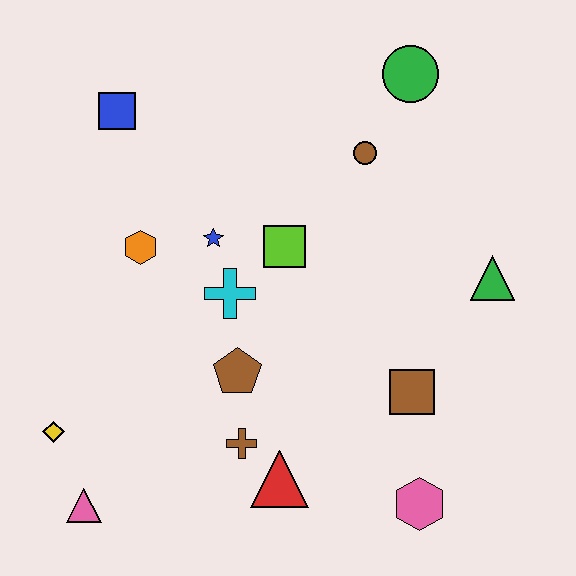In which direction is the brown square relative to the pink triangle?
The brown square is to the right of the pink triangle.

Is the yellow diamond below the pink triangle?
No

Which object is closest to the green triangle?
The brown square is closest to the green triangle.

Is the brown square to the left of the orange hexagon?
No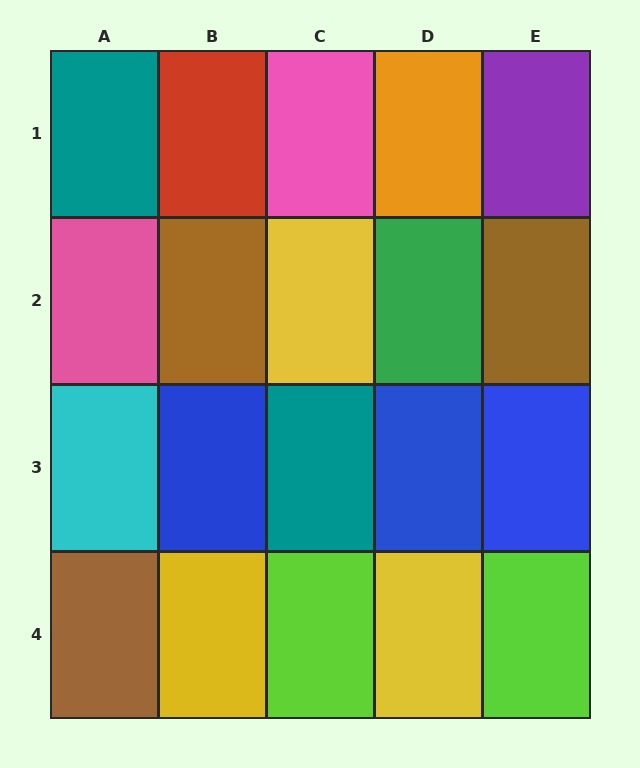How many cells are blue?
3 cells are blue.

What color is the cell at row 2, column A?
Pink.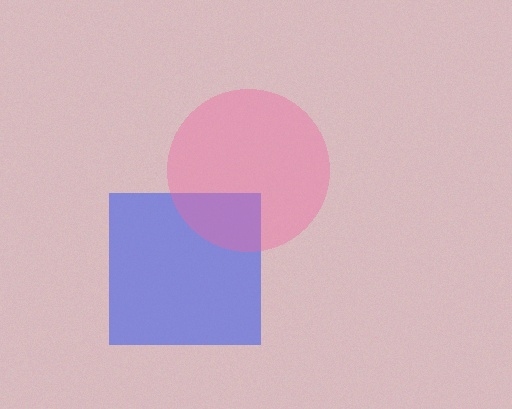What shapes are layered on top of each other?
The layered shapes are: a blue square, a pink circle.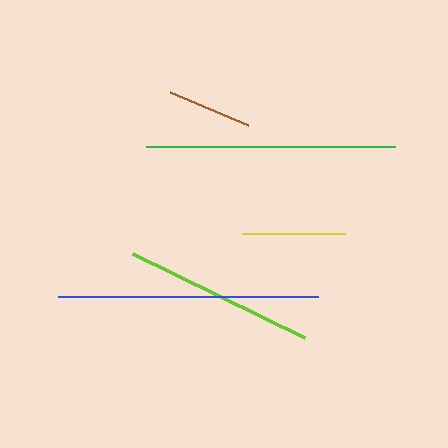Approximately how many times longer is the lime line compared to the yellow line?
The lime line is approximately 1.9 times the length of the yellow line.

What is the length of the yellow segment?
The yellow segment is approximately 102 pixels long.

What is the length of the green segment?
The green segment is approximately 249 pixels long.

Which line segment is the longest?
The blue line is the longest at approximately 260 pixels.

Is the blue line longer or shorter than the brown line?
The blue line is longer than the brown line.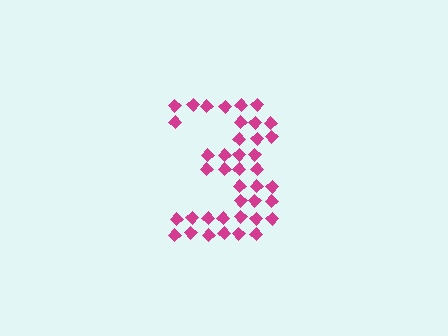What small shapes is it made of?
It is made of small diamonds.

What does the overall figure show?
The overall figure shows the digit 3.